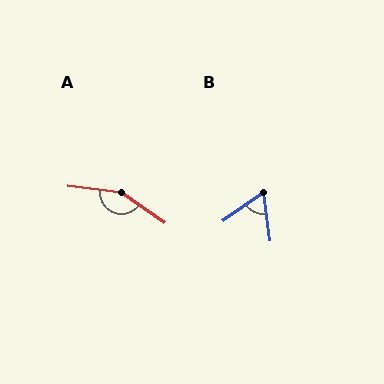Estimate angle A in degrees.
Approximately 152 degrees.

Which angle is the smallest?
B, at approximately 62 degrees.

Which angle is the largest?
A, at approximately 152 degrees.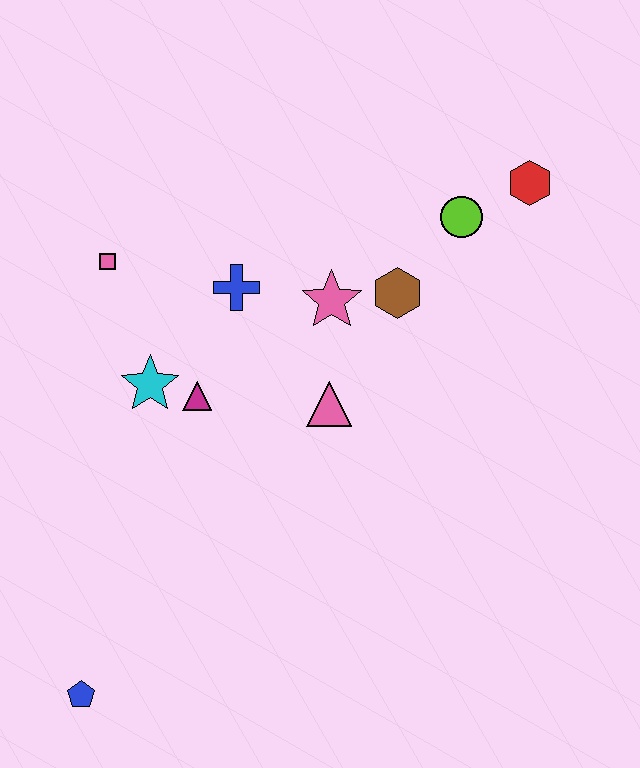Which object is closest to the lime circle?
The red hexagon is closest to the lime circle.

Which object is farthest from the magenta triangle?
The red hexagon is farthest from the magenta triangle.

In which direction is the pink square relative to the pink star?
The pink square is to the left of the pink star.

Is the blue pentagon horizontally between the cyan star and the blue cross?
No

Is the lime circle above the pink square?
Yes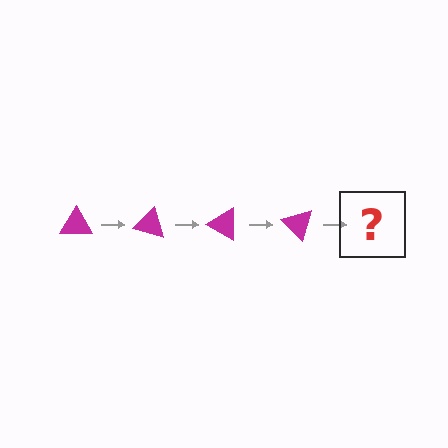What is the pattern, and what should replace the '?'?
The pattern is that the triangle rotates 15 degrees each step. The '?' should be a magenta triangle rotated 60 degrees.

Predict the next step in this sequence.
The next step is a magenta triangle rotated 60 degrees.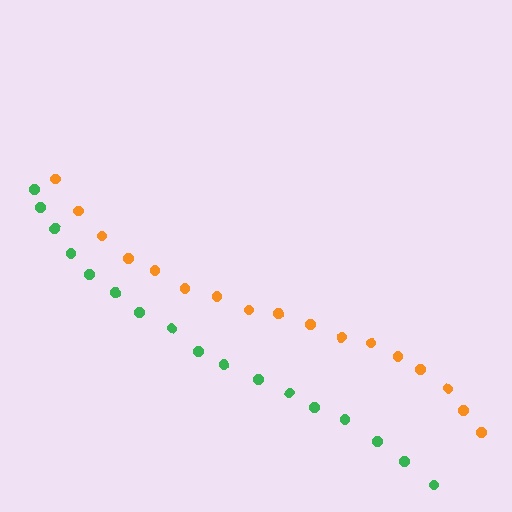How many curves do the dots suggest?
There are 2 distinct paths.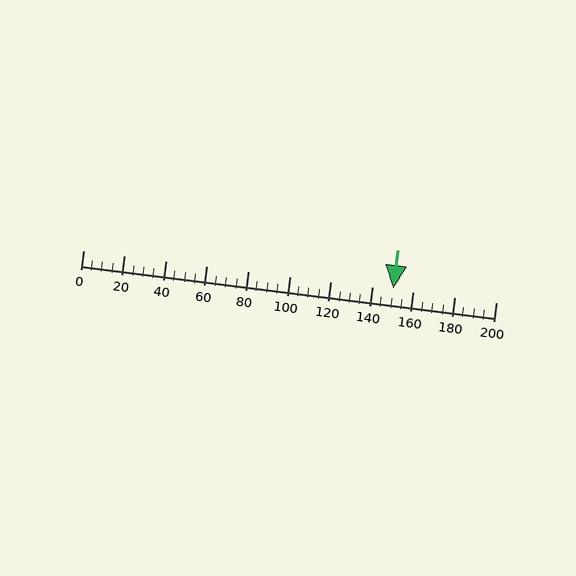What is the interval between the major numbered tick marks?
The major tick marks are spaced 20 units apart.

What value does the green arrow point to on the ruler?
The green arrow points to approximately 150.